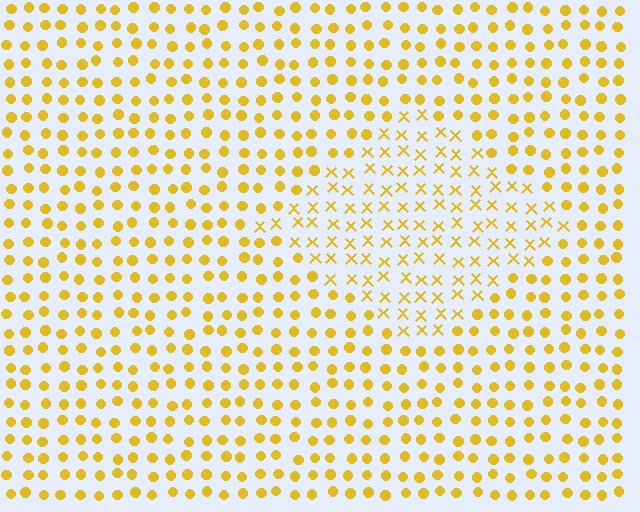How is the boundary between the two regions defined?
The boundary is defined by a change in element shape: X marks inside vs. circles outside. All elements share the same color and spacing.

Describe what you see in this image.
The image is filled with small yellow elements arranged in a uniform grid. A diamond-shaped region contains X marks, while the surrounding area contains circles. The boundary is defined purely by the change in element shape.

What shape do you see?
I see a diamond.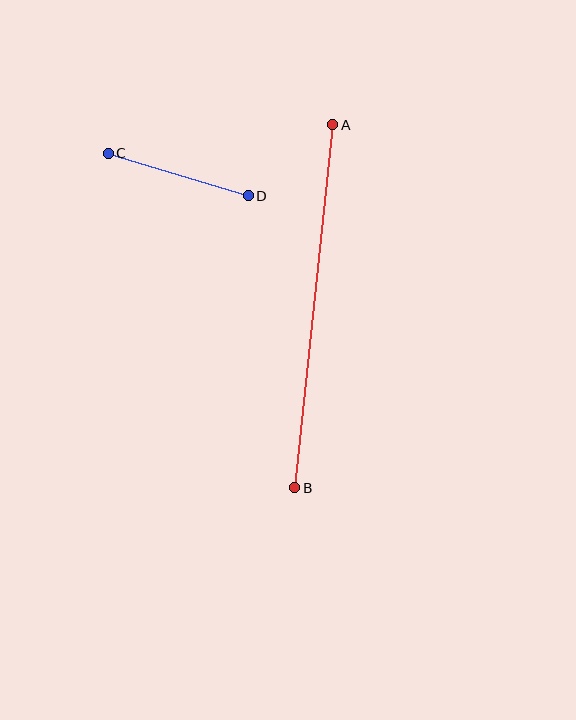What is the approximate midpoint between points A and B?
The midpoint is at approximately (314, 306) pixels.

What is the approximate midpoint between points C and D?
The midpoint is at approximately (178, 175) pixels.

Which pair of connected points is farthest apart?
Points A and B are farthest apart.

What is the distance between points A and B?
The distance is approximately 365 pixels.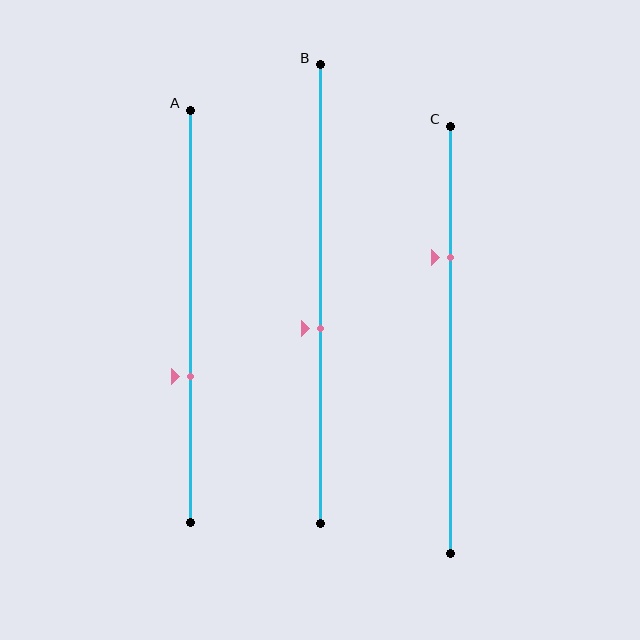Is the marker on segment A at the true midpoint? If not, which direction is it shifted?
No, the marker on segment A is shifted downward by about 15% of the segment length.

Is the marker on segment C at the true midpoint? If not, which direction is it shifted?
No, the marker on segment C is shifted upward by about 19% of the segment length.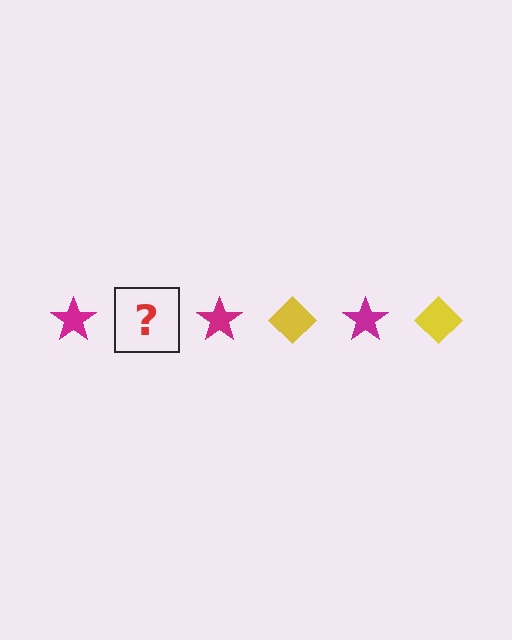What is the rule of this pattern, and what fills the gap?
The rule is that the pattern alternates between magenta star and yellow diamond. The gap should be filled with a yellow diamond.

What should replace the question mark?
The question mark should be replaced with a yellow diamond.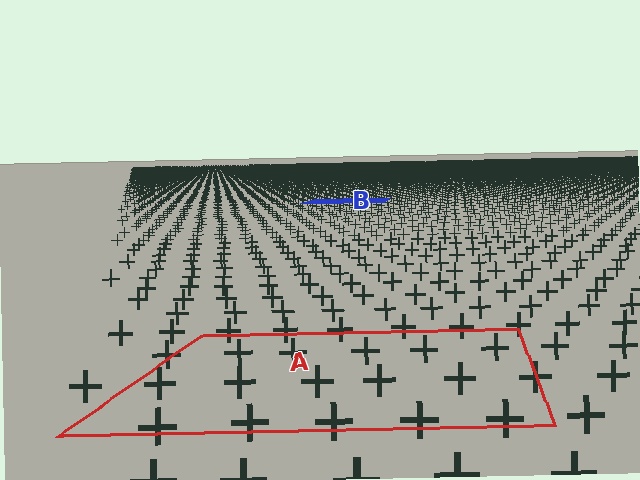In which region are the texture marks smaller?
The texture marks are smaller in region B, because it is farther away.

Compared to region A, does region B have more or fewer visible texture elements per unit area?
Region B has more texture elements per unit area — they are packed more densely because it is farther away.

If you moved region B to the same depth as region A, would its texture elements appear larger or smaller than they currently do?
They would appear larger. At a closer depth, the same texture elements are projected at a bigger on-screen size.